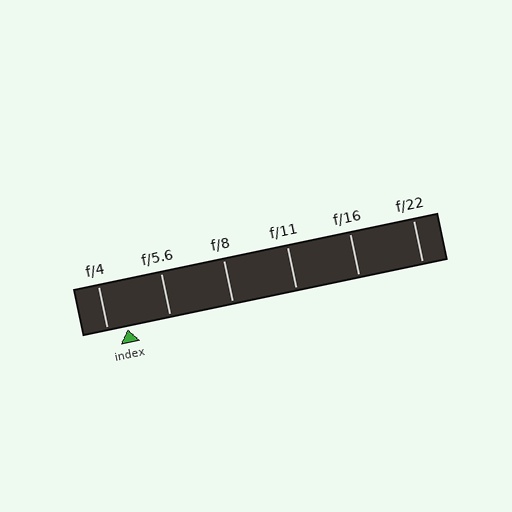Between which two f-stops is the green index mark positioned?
The index mark is between f/4 and f/5.6.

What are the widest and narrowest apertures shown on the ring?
The widest aperture shown is f/4 and the narrowest is f/22.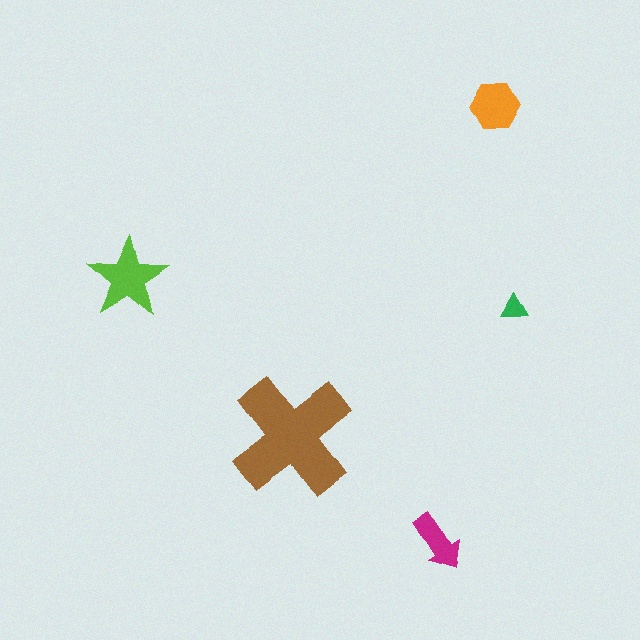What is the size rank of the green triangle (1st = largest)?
5th.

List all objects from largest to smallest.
The brown cross, the lime star, the orange hexagon, the magenta arrow, the green triangle.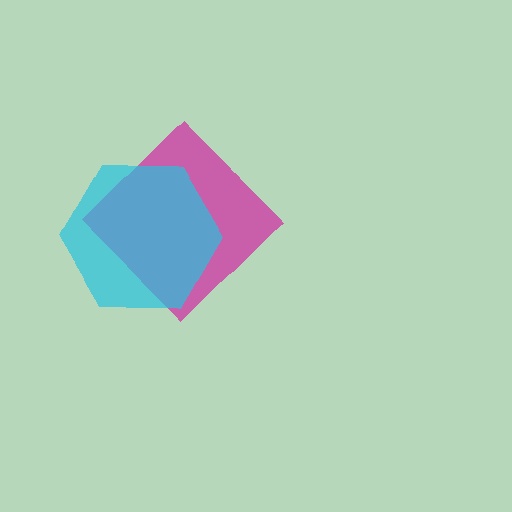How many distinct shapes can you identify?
There are 2 distinct shapes: a magenta diamond, a cyan hexagon.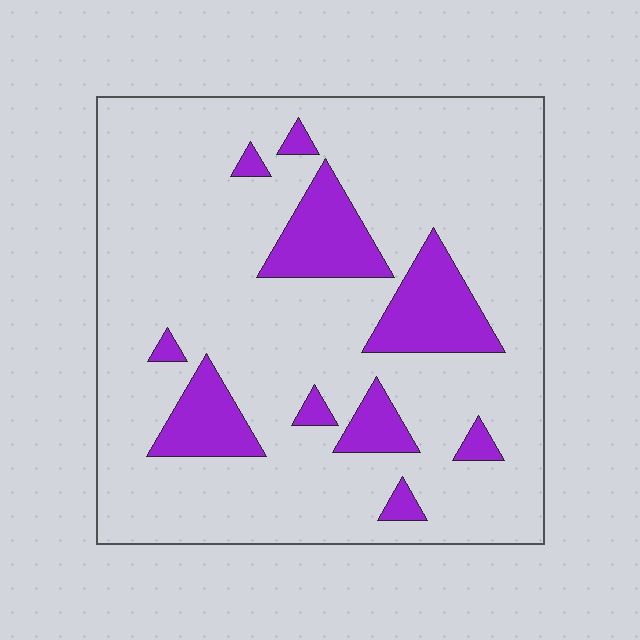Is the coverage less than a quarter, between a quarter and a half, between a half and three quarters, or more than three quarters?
Less than a quarter.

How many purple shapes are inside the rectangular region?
10.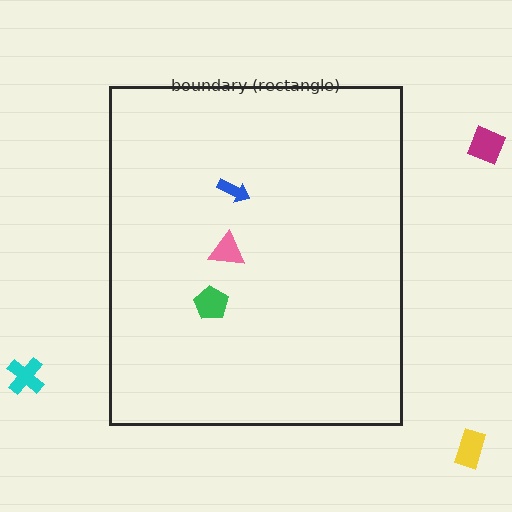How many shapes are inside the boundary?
3 inside, 3 outside.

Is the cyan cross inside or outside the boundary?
Outside.